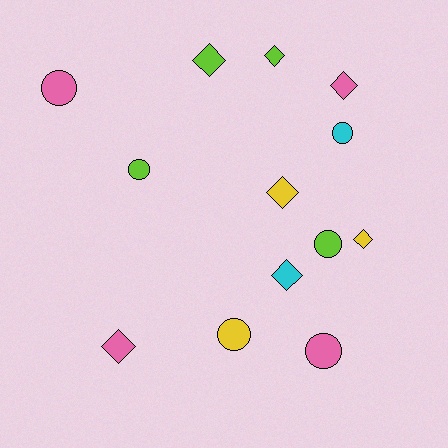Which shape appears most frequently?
Diamond, with 7 objects.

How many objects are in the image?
There are 13 objects.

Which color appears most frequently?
Pink, with 4 objects.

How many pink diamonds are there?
There are 2 pink diamonds.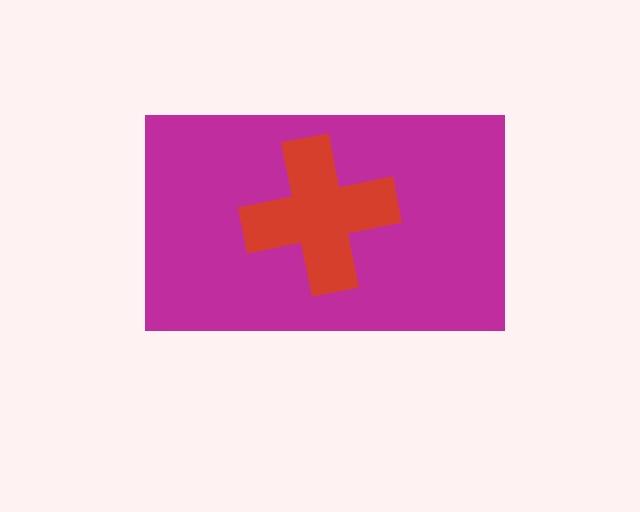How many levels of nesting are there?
2.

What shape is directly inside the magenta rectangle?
The red cross.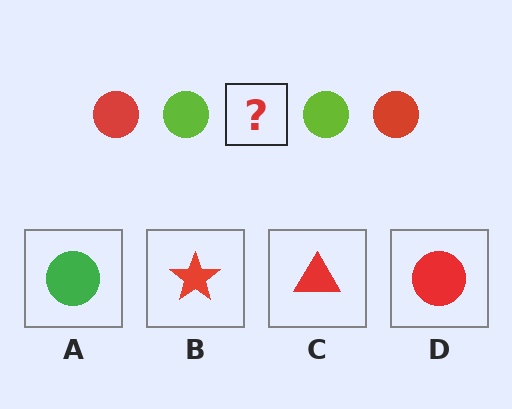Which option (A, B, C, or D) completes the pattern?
D.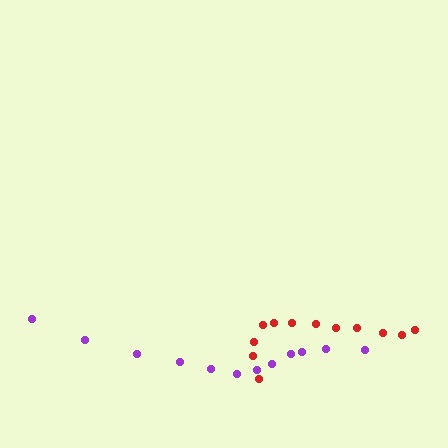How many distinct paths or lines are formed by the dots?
There are 2 distinct paths.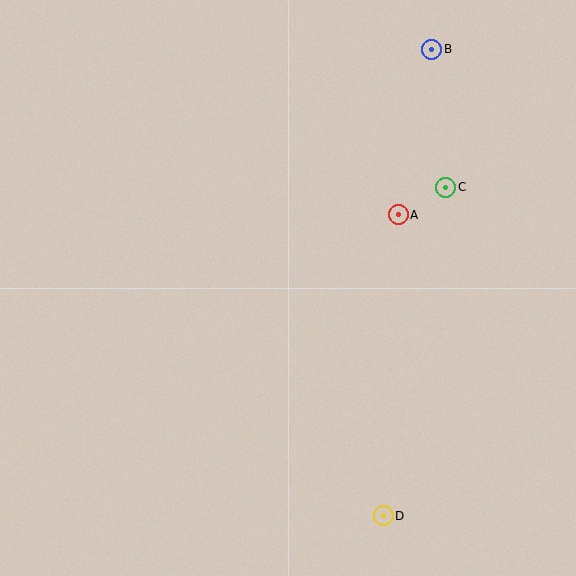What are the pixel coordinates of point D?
Point D is at (383, 516).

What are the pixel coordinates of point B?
Point B is at (432, 49).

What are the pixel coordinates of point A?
Point A is at (398, 215).